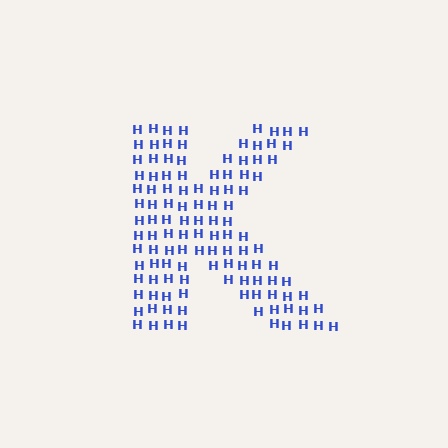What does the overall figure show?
The overall figure shows the letter K.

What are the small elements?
The small elements are letter H's.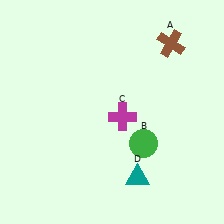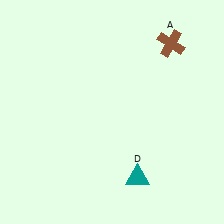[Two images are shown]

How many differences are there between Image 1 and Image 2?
There are 2 differences between the two images.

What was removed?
The green circle (B), the magenta cross (C) were removed in Image 2.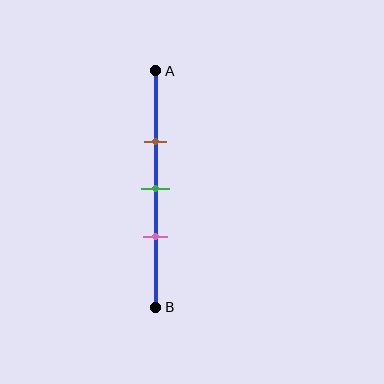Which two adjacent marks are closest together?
The green and pink marks are the closest adjacent pair.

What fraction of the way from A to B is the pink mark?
The pink mark is approximately 70% (0.7) of the way from A to B.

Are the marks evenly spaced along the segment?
Yes, the marks are approximately evenly spaced.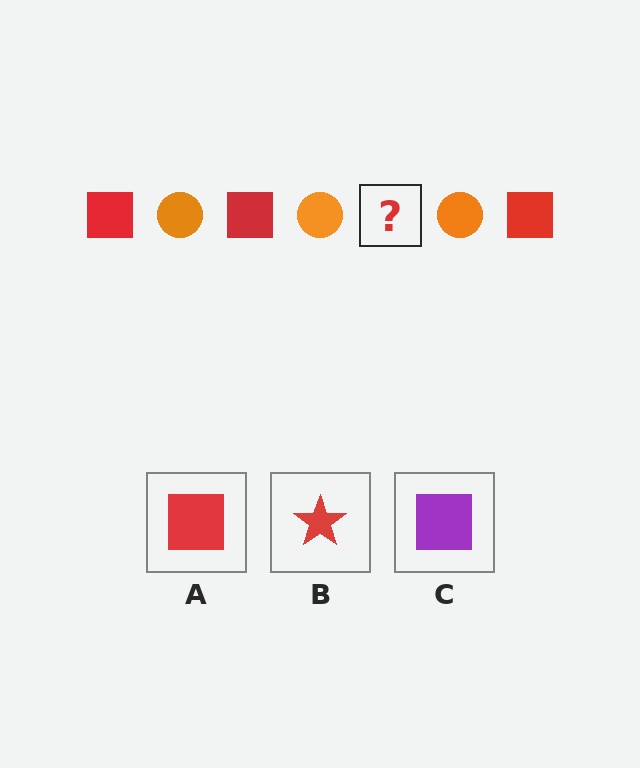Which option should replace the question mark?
Option A.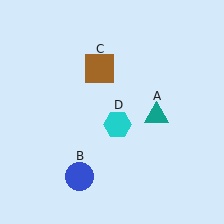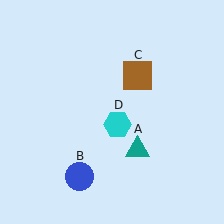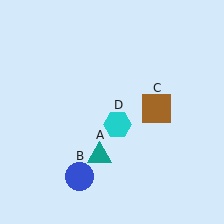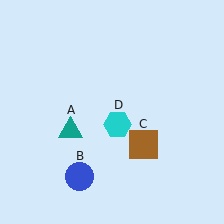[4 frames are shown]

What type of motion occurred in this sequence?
The teal triangle (object A), brown square (object C) rotated clockwise around the center of the scene.